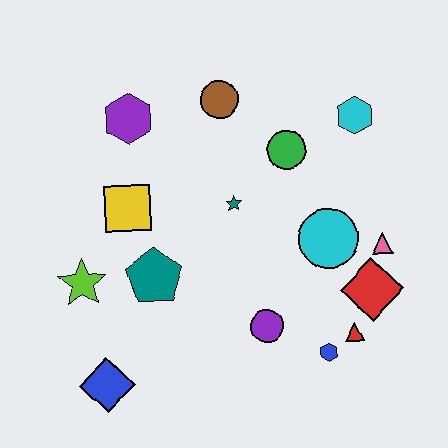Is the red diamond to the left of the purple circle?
No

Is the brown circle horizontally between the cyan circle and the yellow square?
Yes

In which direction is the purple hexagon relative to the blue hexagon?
The purple hexagon is above the blue hexagon.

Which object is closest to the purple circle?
The blue hexagon is closest to the purple circle.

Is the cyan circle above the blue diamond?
Yes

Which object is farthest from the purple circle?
The purple hexagon is farthest from the purple circle.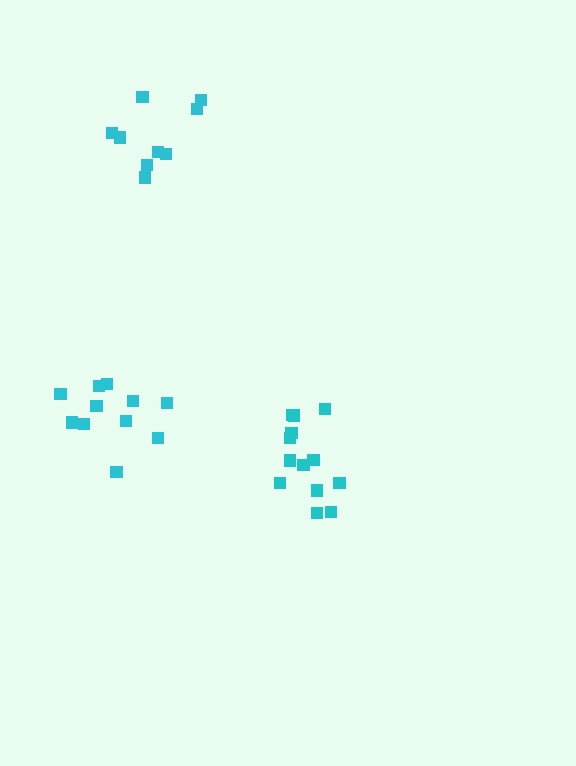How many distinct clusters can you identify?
There are 3 distinct clusters.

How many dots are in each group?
Group 1: 13 dots, Group 2: 11 dots, Group 3: 9 dots (33 total).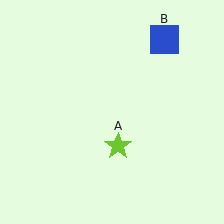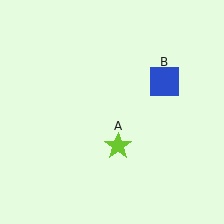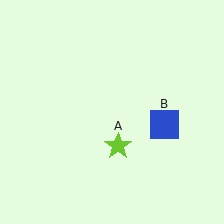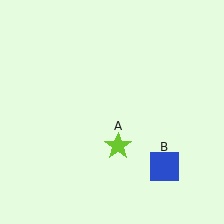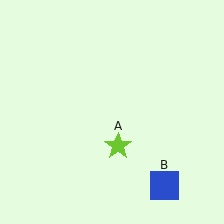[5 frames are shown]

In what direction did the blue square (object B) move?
The blue square (object B) moved down.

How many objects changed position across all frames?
1 object changed position: blue square (object B).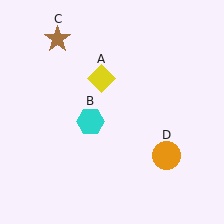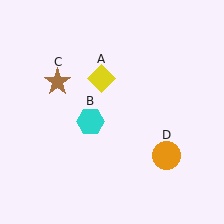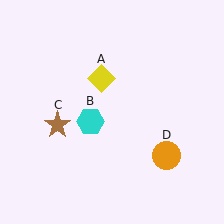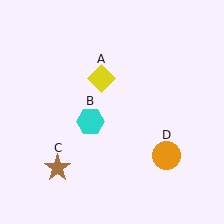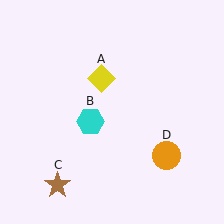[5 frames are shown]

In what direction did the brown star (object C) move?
The brown star (object C) moved down.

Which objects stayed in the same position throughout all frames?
Yellow diamond (object A) and cyan hexagon (object B) and orange circle (object D) remained stationary.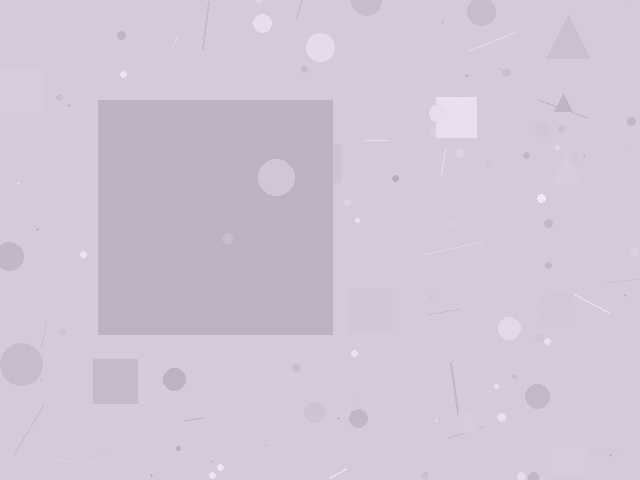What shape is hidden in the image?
A square is hidden in the image.